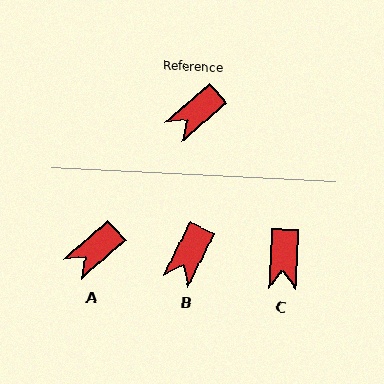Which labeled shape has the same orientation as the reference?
A.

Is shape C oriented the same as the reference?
No, it is off by about 46 degrees.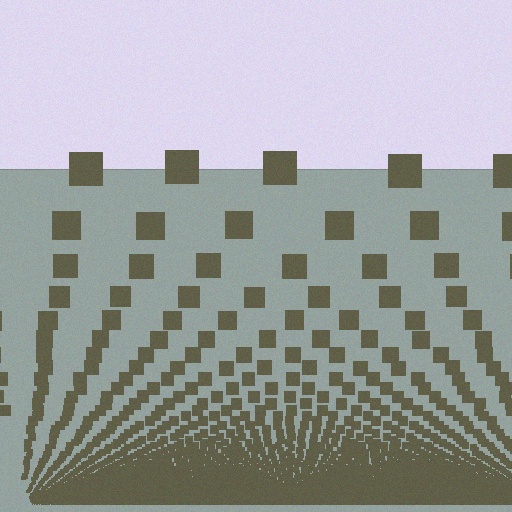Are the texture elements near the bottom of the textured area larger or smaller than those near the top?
Smaller. The gradient is inverted — elements near the bottom are smaller and denser.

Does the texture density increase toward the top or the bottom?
Density increases toward the bottom.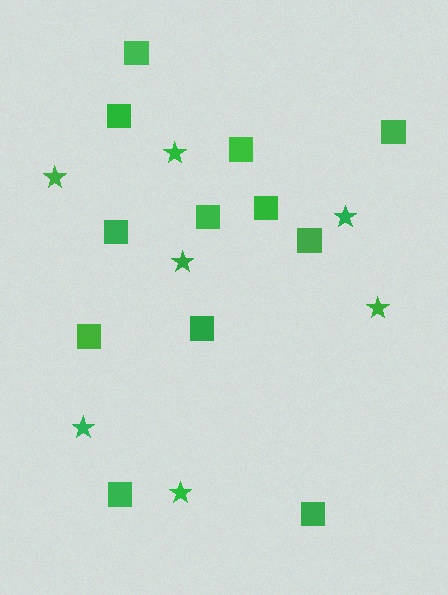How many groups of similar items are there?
There are 2 groups: one group of squares (12) and one group of stars (7).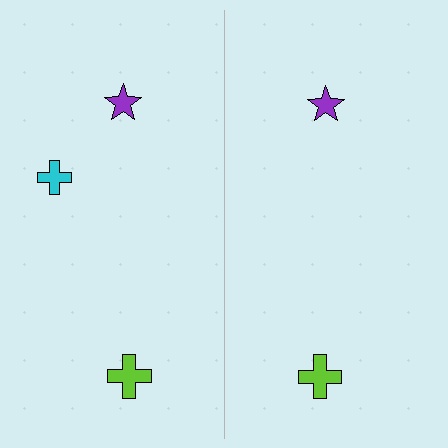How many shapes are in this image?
There are 5 shapes in this image.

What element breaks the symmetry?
A cyan cross is missing from the right side.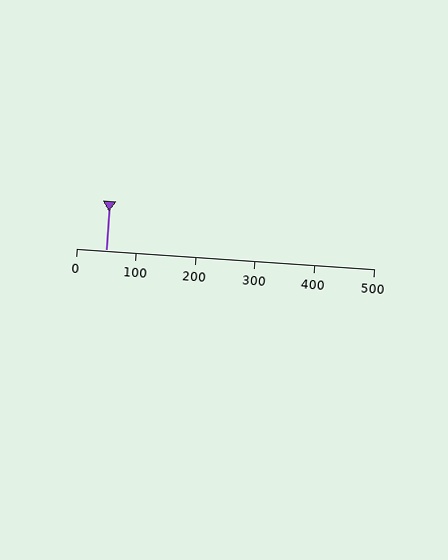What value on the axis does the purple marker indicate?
The marker indicates approximately 50.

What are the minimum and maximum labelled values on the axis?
The axis runs from 0 to 500.